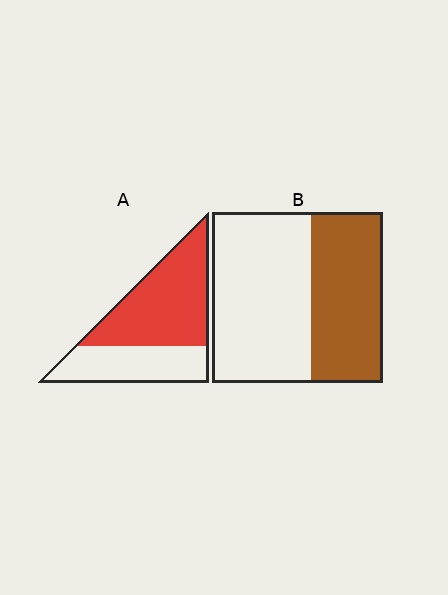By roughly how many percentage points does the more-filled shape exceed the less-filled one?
By roughly 20 percentage points (A over B).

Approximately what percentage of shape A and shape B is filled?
A is approximately 60% and B is approximately 40%.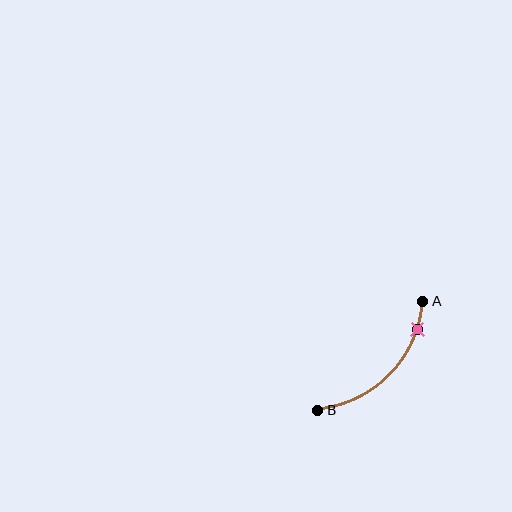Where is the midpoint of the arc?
The arc midpoint is the point on the curve farthest from the straight line joining A and B. It sits below and to the right of that line.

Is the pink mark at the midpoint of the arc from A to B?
No. The pink mark lies on the arc but is closer to endpoint A. The arc midpoint would be at the point on the curve equidistant along the arc from both A and B.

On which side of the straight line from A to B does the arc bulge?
The arc bulges below and to the right of the straight line connecting A and B.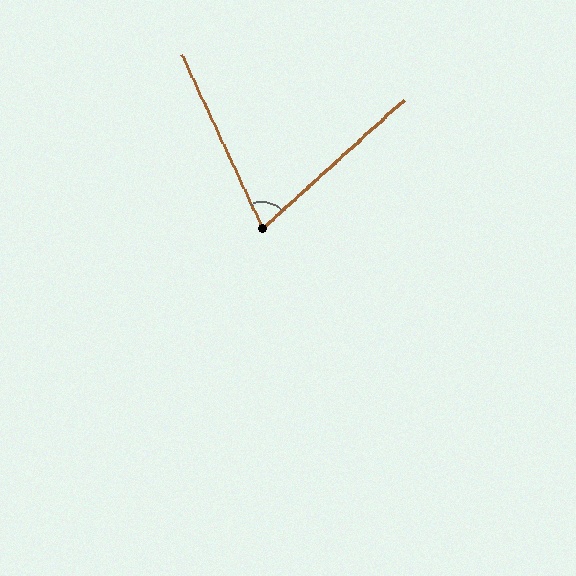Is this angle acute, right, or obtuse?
It is acute.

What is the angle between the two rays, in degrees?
Approximately 73 degrees.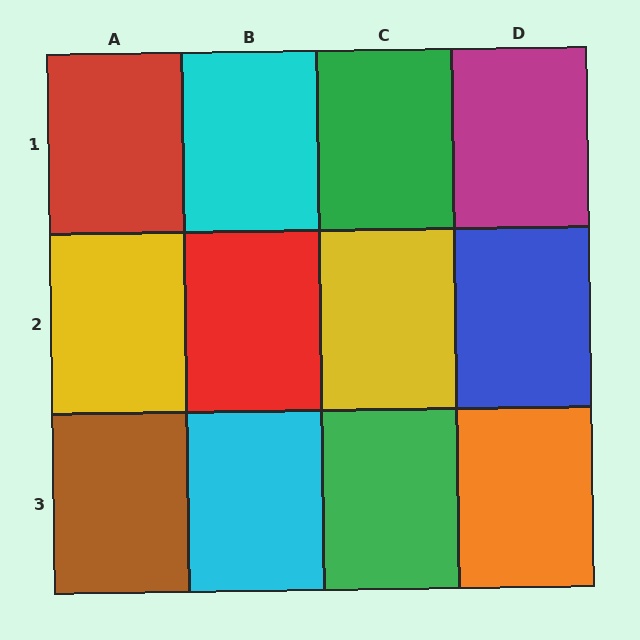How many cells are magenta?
1 cell is magenta.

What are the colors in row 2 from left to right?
Yellow, red, yellow, blue.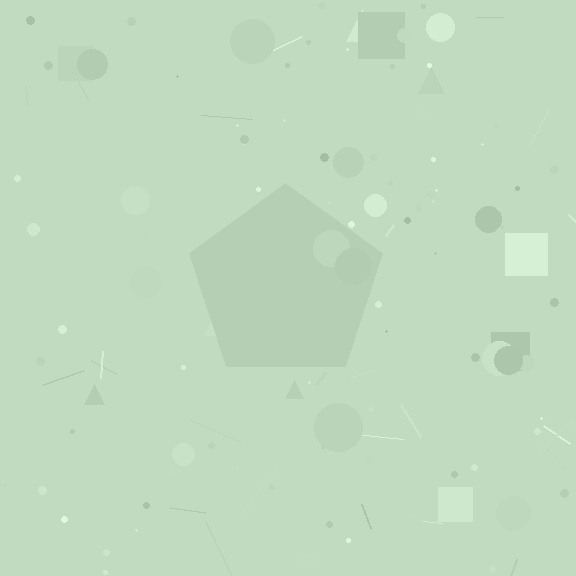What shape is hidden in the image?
A pentagon is hidden in the image.